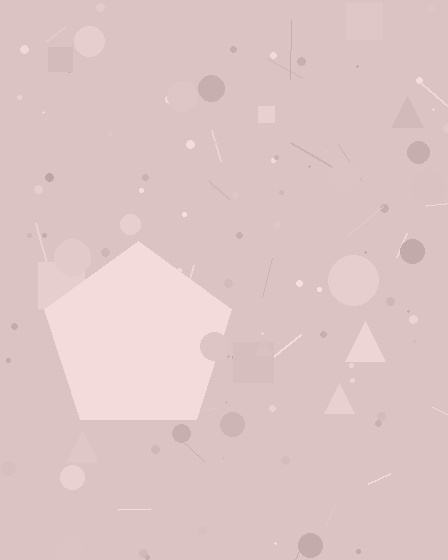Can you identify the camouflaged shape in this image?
The camouflaged shape is a pentagon.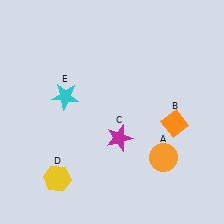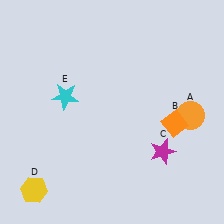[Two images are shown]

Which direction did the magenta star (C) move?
The magenta star (C) moved right.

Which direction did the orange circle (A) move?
The orange circle (A) moved up.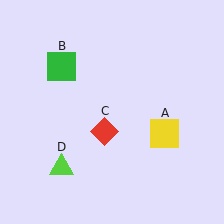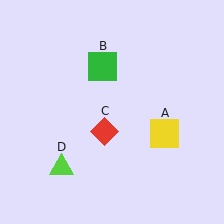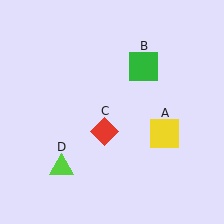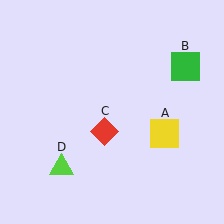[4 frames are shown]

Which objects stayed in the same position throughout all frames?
Yellow square (object A) and red diamond (object C) and lime triangle (object D) remained stationary.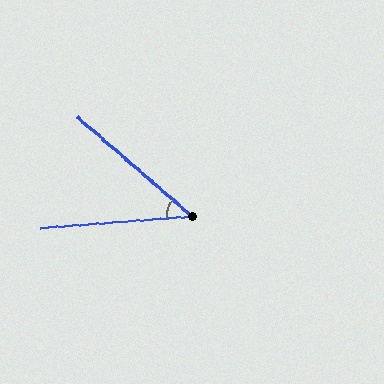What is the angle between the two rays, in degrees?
Approximately 45 degrees.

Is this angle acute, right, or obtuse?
It is acute.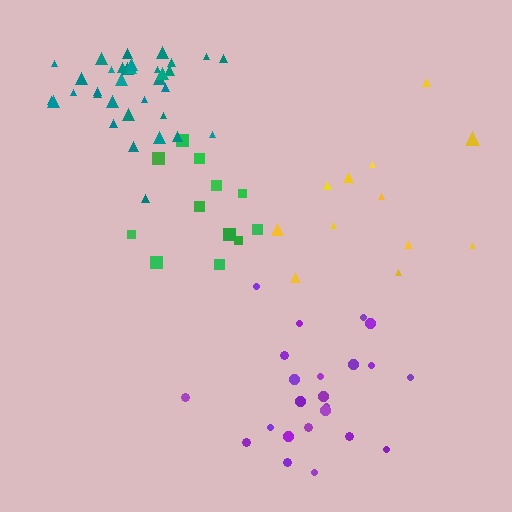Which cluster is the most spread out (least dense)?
Yellow.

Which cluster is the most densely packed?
Teal.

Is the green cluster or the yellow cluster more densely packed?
Green.